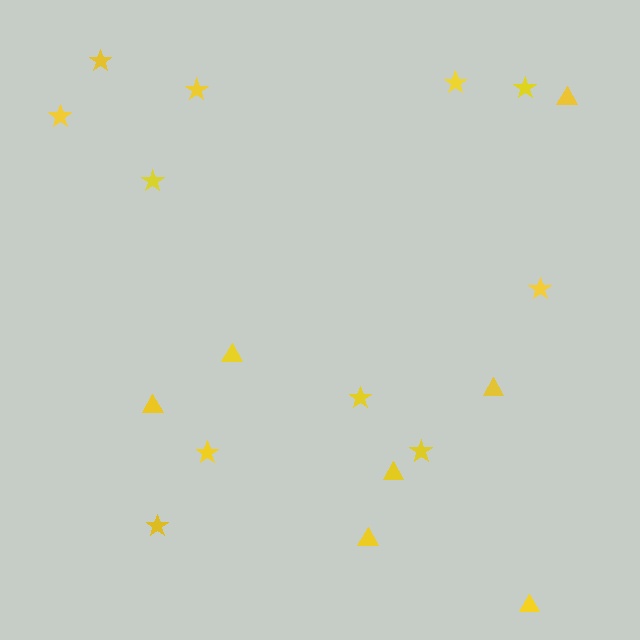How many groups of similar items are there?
There are 2 groups: one group of triangles (7) and one group of stars (11).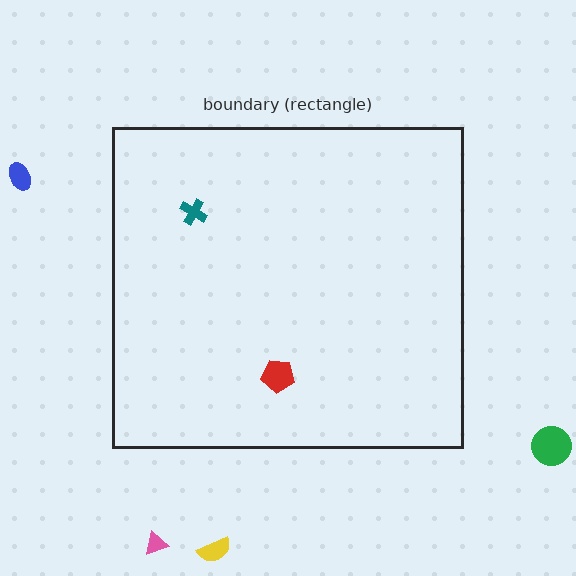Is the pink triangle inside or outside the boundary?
Outside.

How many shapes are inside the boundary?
2 inside, 4 outside.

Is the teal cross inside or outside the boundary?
Inside.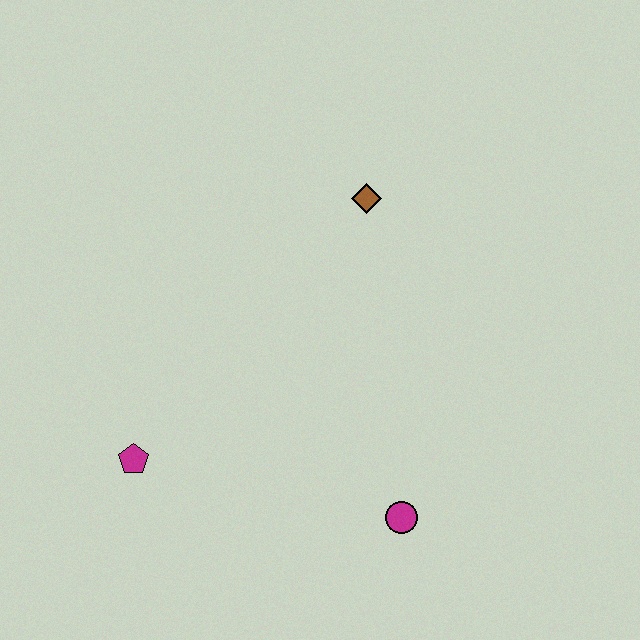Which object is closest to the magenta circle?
The magenta pentagon is closest to the magenta circle.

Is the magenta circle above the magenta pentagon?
No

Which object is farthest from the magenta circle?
The brown diamond is farthest from the magenta circle.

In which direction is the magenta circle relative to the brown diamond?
The magenta circle is below the brown diamond.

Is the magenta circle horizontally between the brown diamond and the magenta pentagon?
No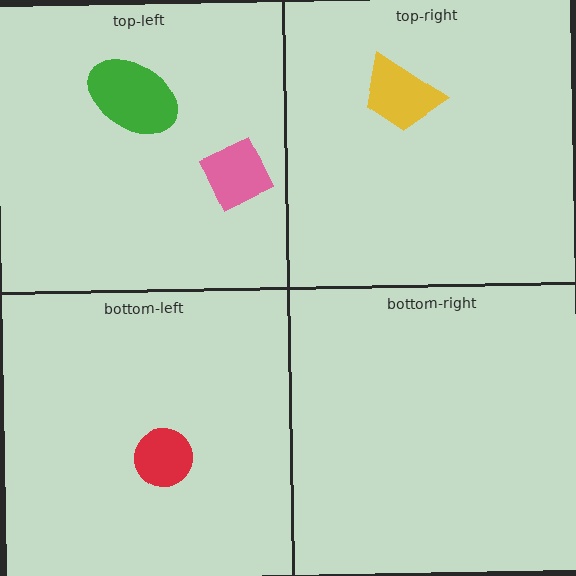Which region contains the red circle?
The bottom-left region.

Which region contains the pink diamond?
The top-left region.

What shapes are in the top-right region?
The yellow trapezoid.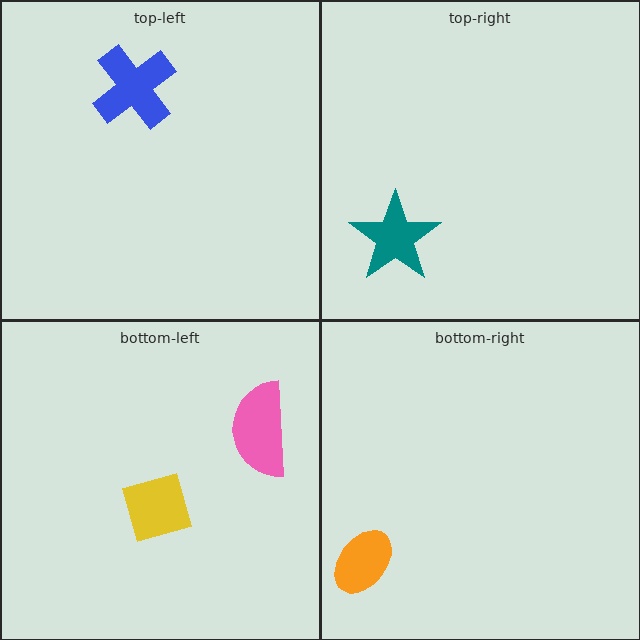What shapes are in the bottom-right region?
The orange ellipse.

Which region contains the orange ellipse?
The bottom-right region.